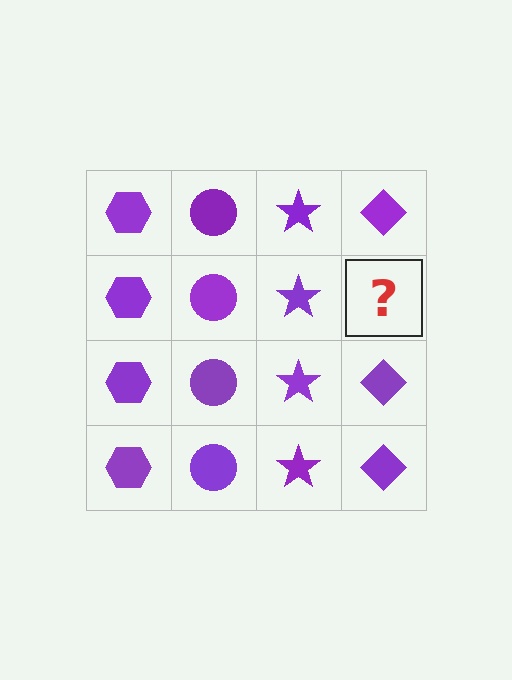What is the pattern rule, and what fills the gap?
The rule is that each column has a consistent shape. The gap should be filled with a purple diamond.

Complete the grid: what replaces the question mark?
The question mark should be replaced with a purple diamond.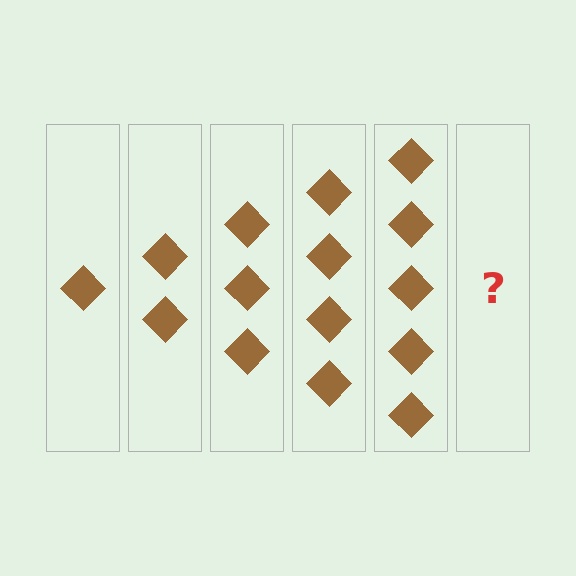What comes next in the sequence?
The next element should be 6 diamonds.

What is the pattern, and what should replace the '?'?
The pattern is that each step adds one more diamond. The '?' should be 6 diamonds.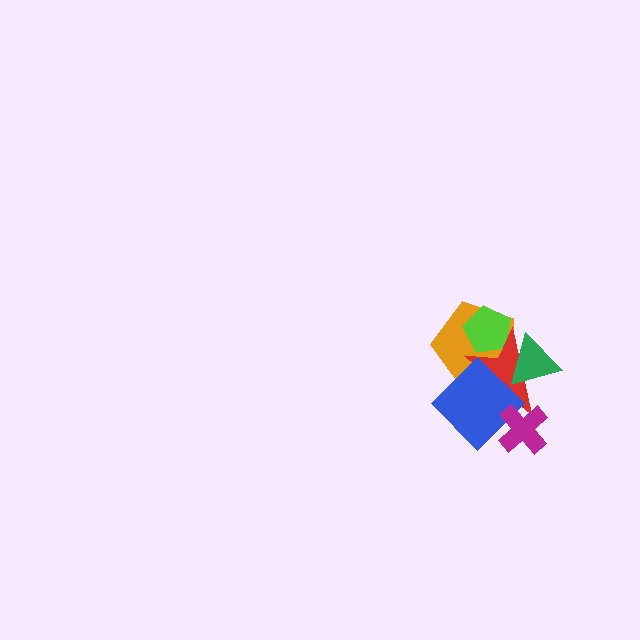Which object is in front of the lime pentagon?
The red star is in front of the lime pentagon.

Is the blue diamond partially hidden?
Yes, it is partially covered by another shape.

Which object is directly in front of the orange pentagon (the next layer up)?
The lime pentagon is directly in front of the orange pentagon.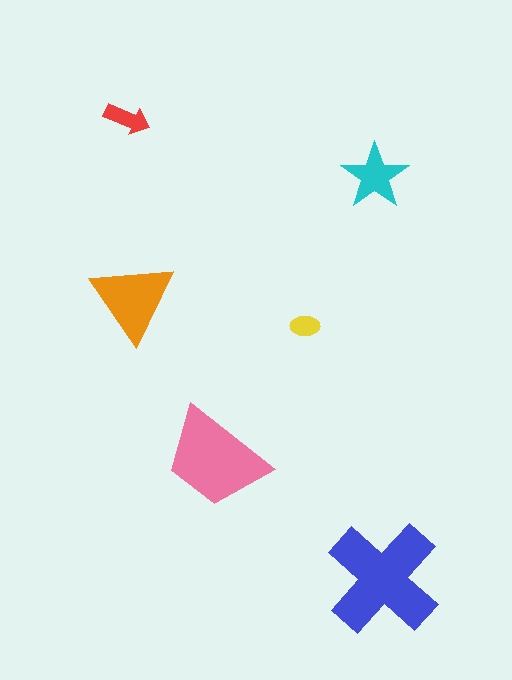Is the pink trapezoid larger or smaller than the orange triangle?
Larger.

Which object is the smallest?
The yellow ellipse.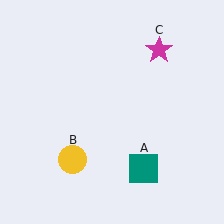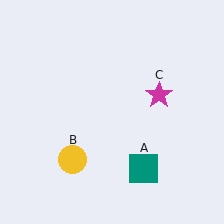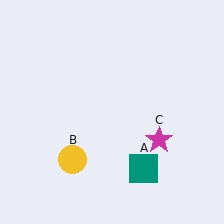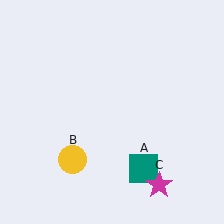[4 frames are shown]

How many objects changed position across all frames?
1 object changed position: magenta star (object C).